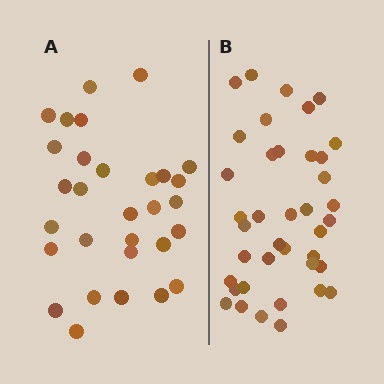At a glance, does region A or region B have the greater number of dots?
Region B (the right region) has more dots.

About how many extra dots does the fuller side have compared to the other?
Region B has roughly 8 or so more dots than region A.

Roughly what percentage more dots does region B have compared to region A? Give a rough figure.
About 30% more.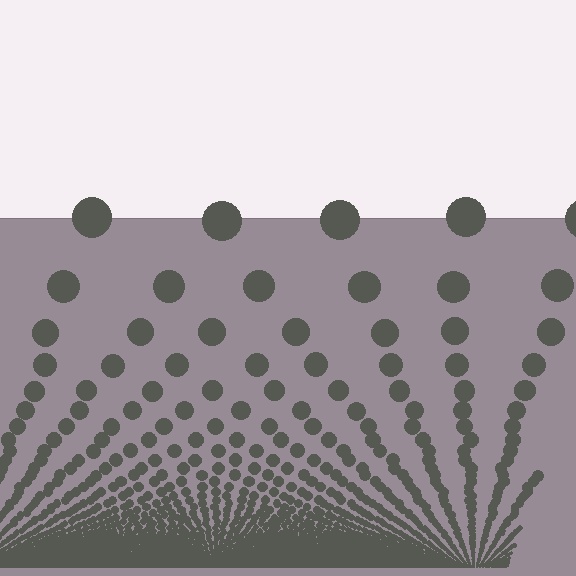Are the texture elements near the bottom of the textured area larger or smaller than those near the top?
Smaller. The gradient is inverted — elements near the bottom are smaller and denser.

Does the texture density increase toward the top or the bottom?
Density increases toward the bottom.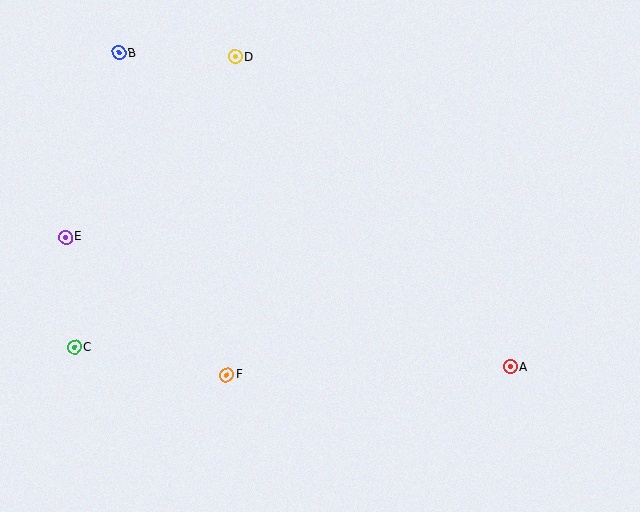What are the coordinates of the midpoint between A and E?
The midpoint between A and E is at (288, 302).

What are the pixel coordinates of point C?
Point C is at (75, 347).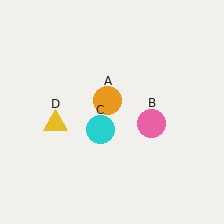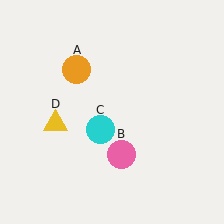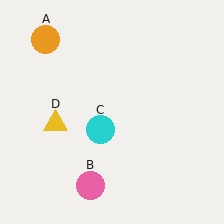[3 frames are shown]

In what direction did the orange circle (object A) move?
The orange circle (object A) moved up and to the left.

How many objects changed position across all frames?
2 objects changed position: orange circle (object A), pink circle (object B).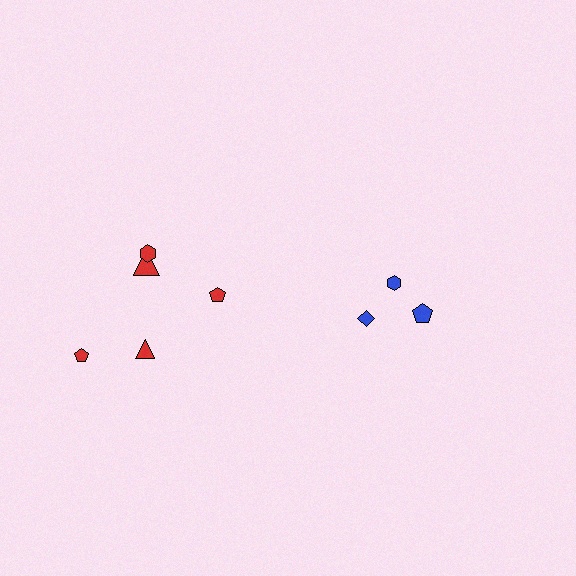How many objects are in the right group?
There are 3 objects.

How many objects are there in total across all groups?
There are 8 objects.